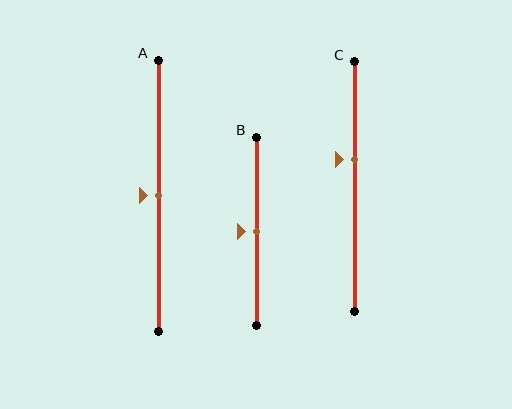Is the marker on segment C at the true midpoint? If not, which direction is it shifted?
No, the marker on segment C is shifted upward by about 11% of the segment length.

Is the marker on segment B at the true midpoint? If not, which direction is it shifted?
Yes, the marker on segment B is at the true midpoint.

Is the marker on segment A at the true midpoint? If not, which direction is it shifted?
Yes, the marker on segment A is at the true midpoint.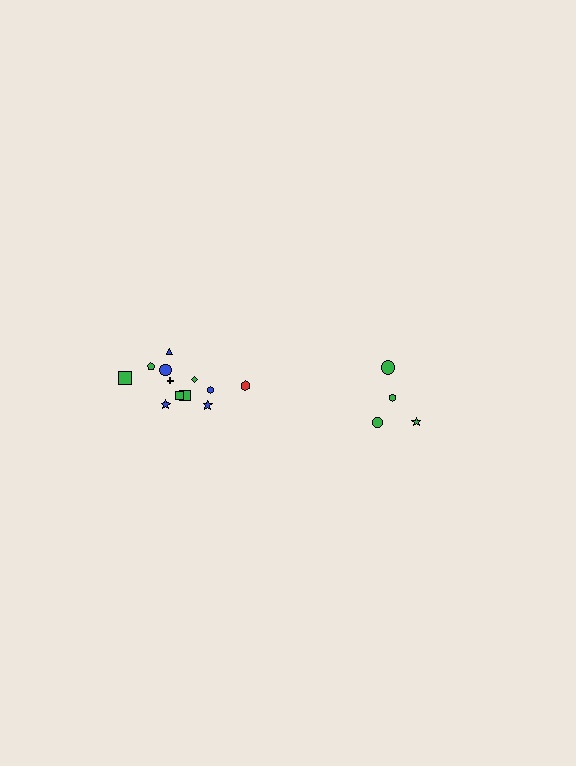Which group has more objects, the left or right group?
The left group.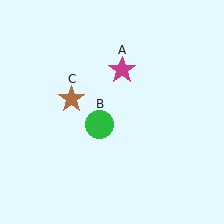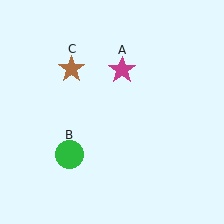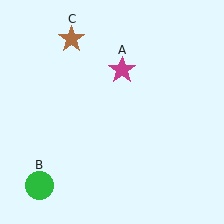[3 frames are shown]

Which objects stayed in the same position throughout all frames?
Magenta star (object A) remained stationary.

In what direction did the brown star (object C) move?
The brown star (object C) moved up.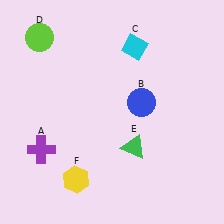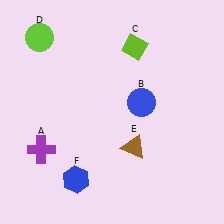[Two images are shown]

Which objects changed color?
C changed from cyan to lime. E changed from green to brown. F changed from yellow to blue.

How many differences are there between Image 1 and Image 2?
There are 3 differences between the two images.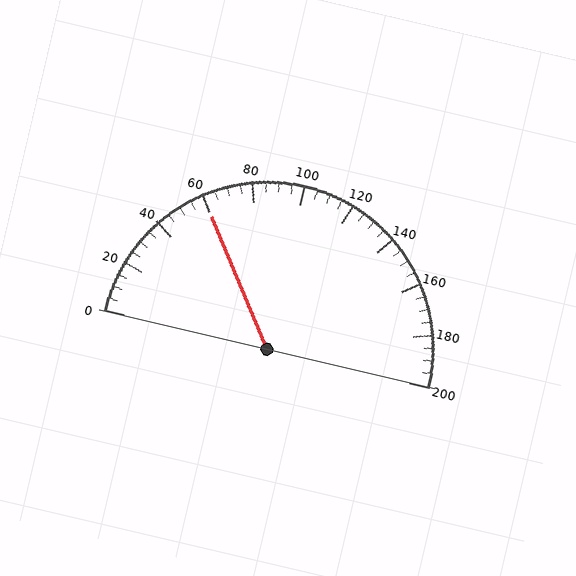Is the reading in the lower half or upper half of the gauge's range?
The reading is in the lower half of the range (0 to 200).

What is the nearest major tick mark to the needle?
The nearest major tick mark is 60.